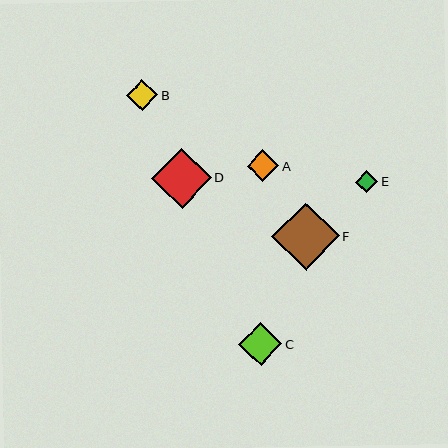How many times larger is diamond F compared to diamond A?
Diamond F is approximately 2.1 times the size of diamond A.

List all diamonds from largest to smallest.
From largest to smallest: F, D, C, A, B, E.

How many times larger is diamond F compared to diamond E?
Diamond F is approximately 3.0 times the size of diamond E.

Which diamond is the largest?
Diamond F is the largest with a size of approximately 68 pixels.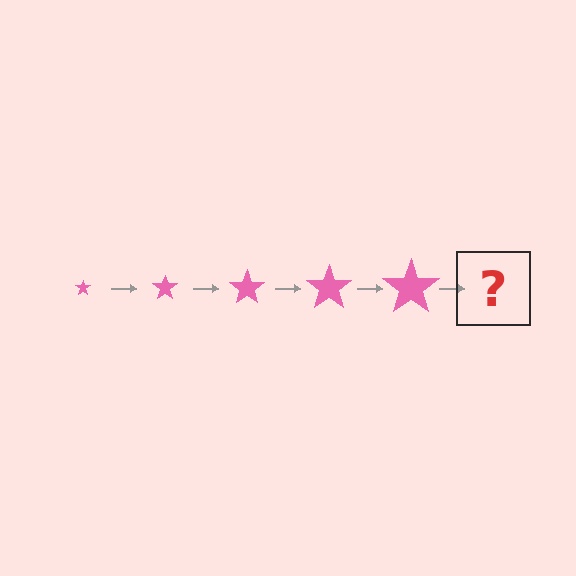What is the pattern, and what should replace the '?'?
The pattern is that the star gets progressively larger each step. The '?' should be a pink star, larger than the previous one.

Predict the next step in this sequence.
The next step is a pink star, larger than the previous one.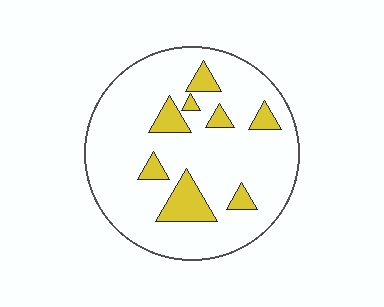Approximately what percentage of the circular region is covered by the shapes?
Approximately 15%.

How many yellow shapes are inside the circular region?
8.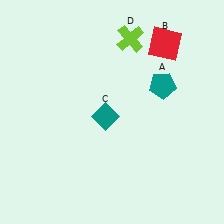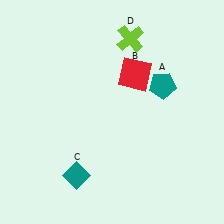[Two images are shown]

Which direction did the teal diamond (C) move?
The teal diamond (C) moved down.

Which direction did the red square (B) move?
The red square (B) moved down.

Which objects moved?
The objects that moved are: the red square (B), the teal diamond (C).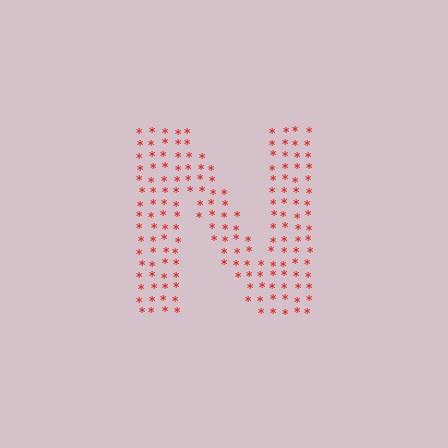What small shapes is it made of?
It is made of small asterisks.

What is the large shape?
The large shape is the letter N.